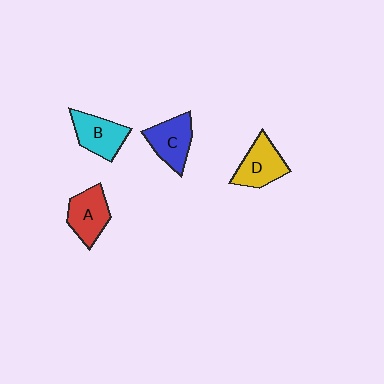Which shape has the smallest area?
Shape B (cyan).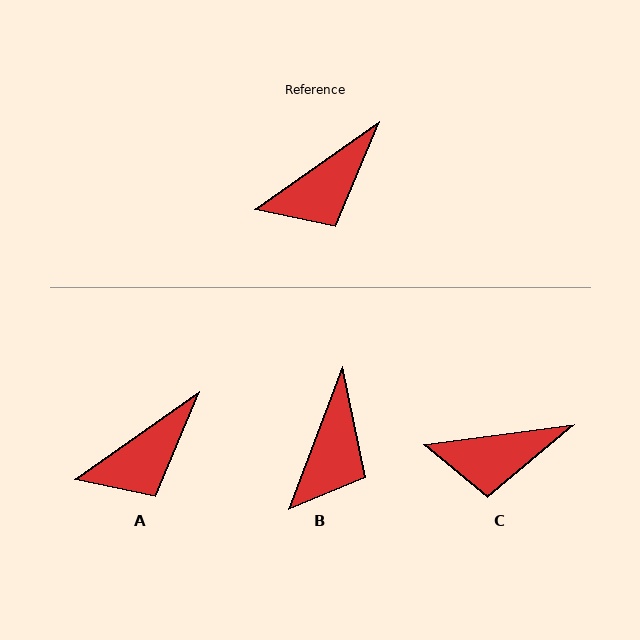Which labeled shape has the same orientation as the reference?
A.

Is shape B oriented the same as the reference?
No, it is off by about 34 degrees.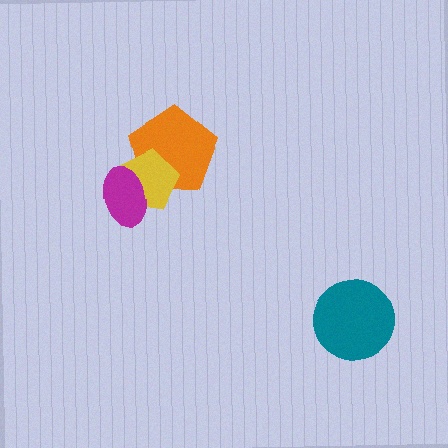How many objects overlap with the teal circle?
0 objects overlap with the teal circle.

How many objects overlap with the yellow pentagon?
2 objects overlap with the yellow pentagon.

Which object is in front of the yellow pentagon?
The magenta ellipse is in front of the yellow pentagon.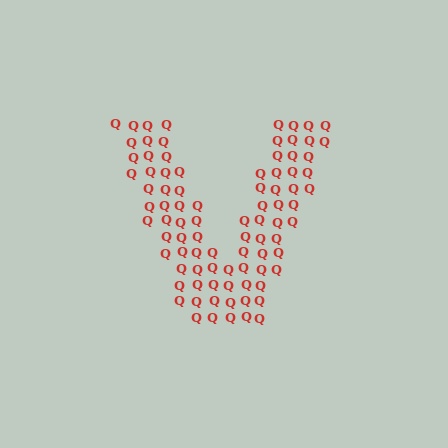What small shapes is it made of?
It is made of small letter Q's.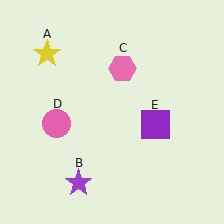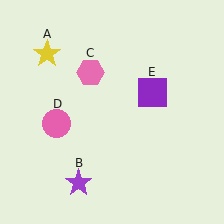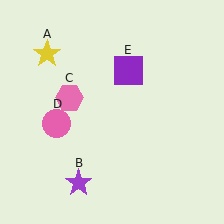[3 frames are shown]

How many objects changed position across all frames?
2 objects changed position: pink hexagon (object C), purple square (object E).